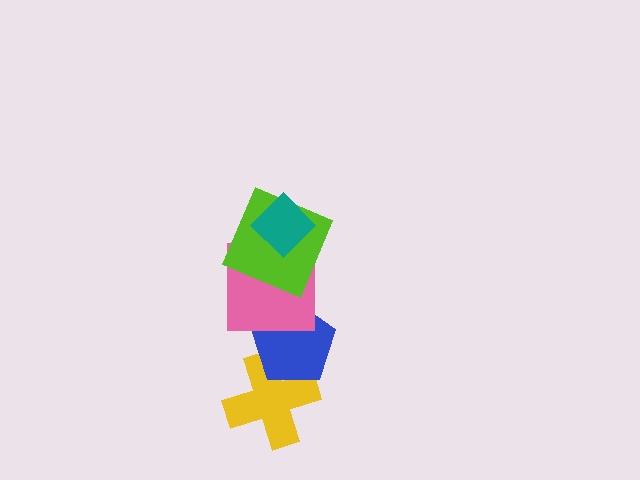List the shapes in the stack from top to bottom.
From top to bottom: the teal diamond, the lime square, the pink square, the blue pentagon, the yellow cross.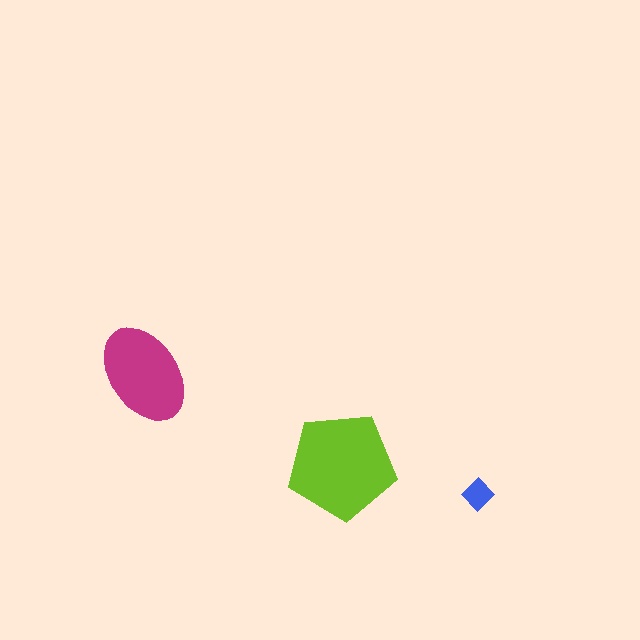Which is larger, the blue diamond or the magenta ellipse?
The magenta ellipse.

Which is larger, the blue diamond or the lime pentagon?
The lime pentagon.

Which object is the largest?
The lime pentagon.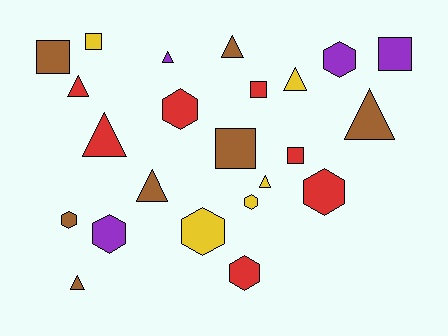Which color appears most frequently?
Red, with 7 objects.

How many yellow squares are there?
There is 1 yellow square.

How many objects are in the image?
There are 23 objects.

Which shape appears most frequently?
Triangle, with 9 objects.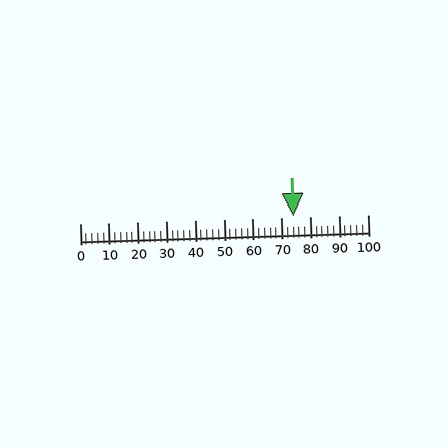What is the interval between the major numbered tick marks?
The major tick marks are spaced 10 units apart.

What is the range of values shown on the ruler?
The ruler shows values from 0 to 100.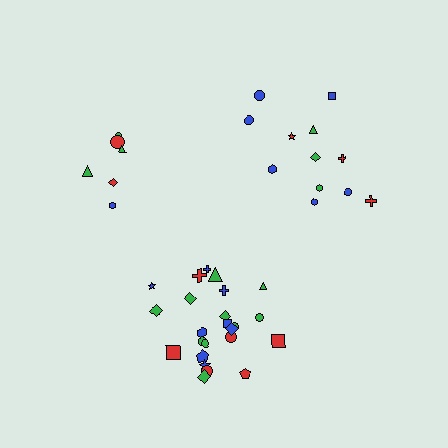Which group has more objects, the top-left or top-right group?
The top-right group.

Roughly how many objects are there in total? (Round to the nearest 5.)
Roughly 45 objects in total.